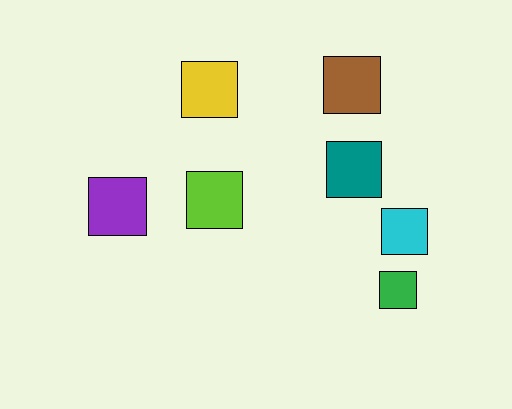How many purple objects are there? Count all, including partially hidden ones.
There is 1 purple object.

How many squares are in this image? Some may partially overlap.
There are 7 squares.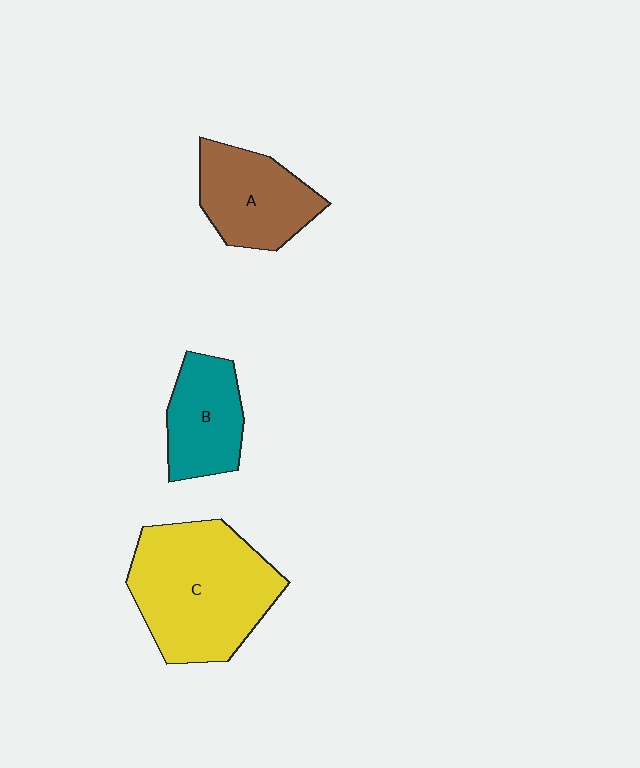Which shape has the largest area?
Shape C (yellow).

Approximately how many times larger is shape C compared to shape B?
Approximately 2.0 times.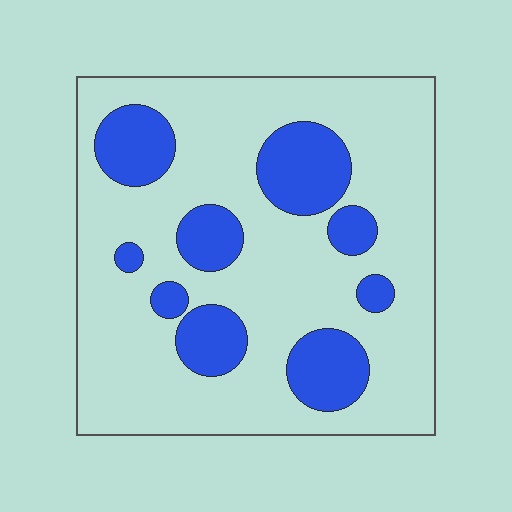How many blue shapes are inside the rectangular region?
9.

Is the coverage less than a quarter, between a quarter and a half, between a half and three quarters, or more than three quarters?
Less than a quarter.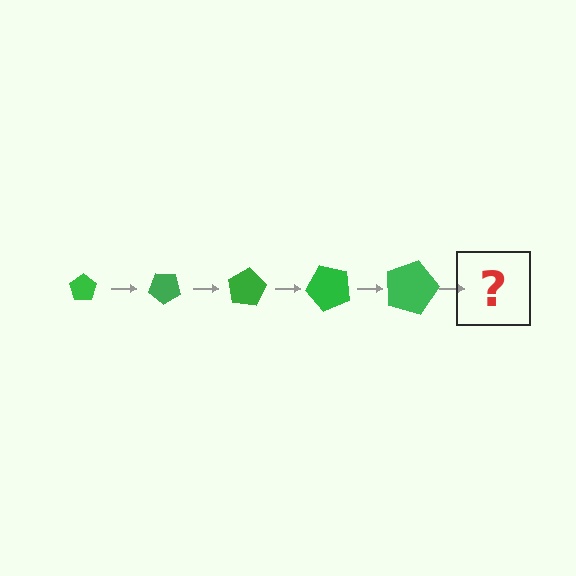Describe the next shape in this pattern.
It should be a pentagon, larger than the previous one and rotated 200 degrees from the start.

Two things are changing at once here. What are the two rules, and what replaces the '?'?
The two rules are that the pentagon grows larger each step and it rotates 40 degrees each step. The '?' should be a pentagon, larger than the previous one and rotated 200 degrees from the start.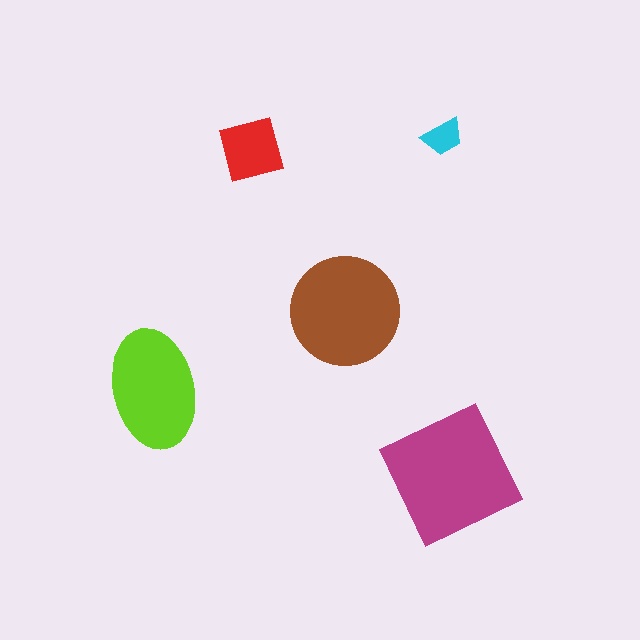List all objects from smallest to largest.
The cyan trapezoid, the red diamond, the lime ellipse, the brown circle, the magenta square.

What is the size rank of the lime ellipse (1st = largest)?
3rd.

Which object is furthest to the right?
The magenta square is rightmost.